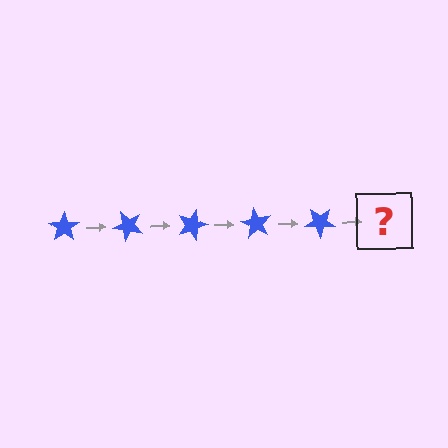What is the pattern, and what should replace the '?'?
The pattern is that the star rotates 45 degrees each step. The '?' should be a blue star rotated 225 degrees.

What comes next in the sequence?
The next element should be a blue star rotated 225 degrees.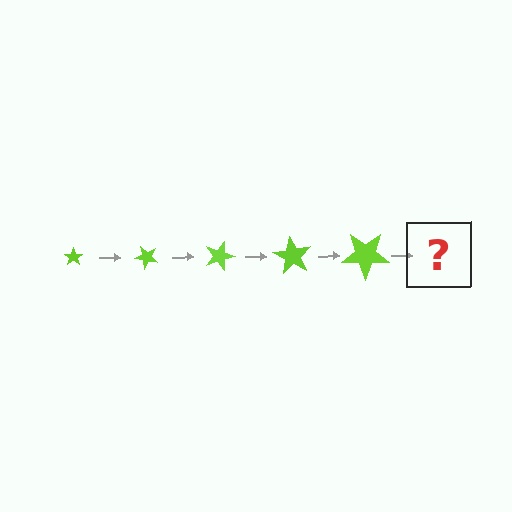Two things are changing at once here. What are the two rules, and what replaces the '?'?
The two rules are that the star grows larger each step and it rotates 45 degrees each step. The '?' should be a star, larger than the previous one and rotated 225 degrees from the start.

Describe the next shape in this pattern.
It should be a star, larger than the previous one and rotated 225 degrees from the start.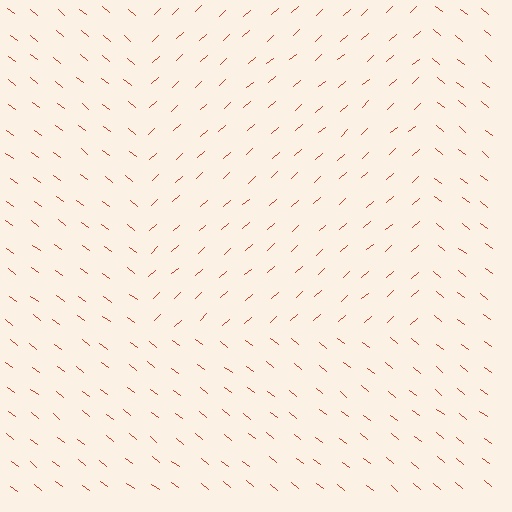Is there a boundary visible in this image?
Yes, there is a texture boundary formed by a change in line orientation.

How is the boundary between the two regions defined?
The boundary is defined purely by a change in line orientation (approximately 79 degrees difference). All lines are the same color and thickness.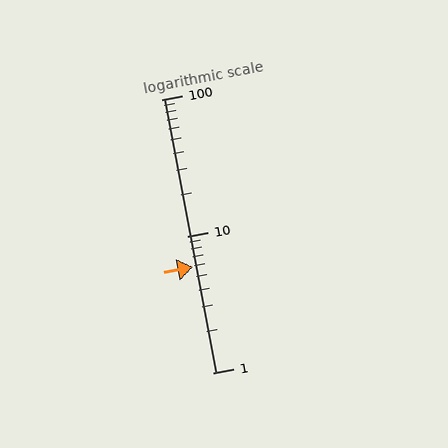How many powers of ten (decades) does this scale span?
The scale spans 2 decades, from 1 to 100.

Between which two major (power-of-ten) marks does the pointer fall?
The pointer is between 1 and 10.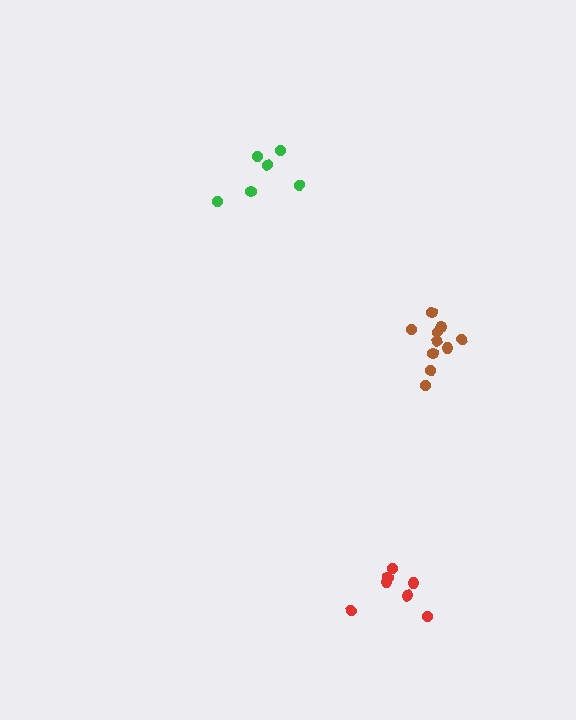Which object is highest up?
The green cluster is topmost.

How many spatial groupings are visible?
There are 3 spatial groupings.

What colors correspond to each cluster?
The clusters are colored: green, brown, red.